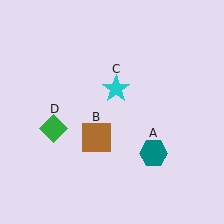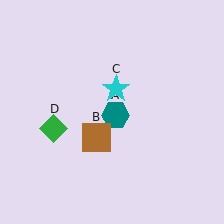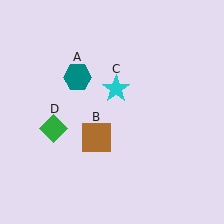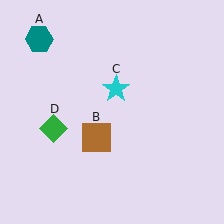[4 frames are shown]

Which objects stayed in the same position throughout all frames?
Brown square (object B) and cyan star (object C) and green diamond (object D) remained stationary.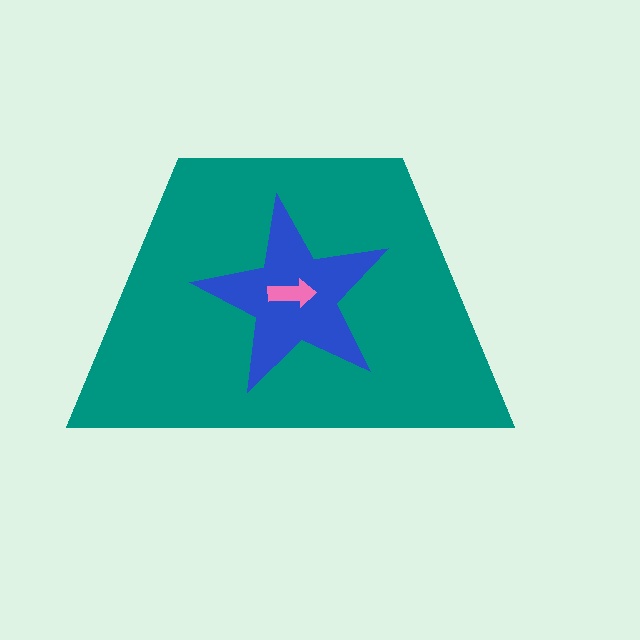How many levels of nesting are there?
3.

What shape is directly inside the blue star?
The pink arrow.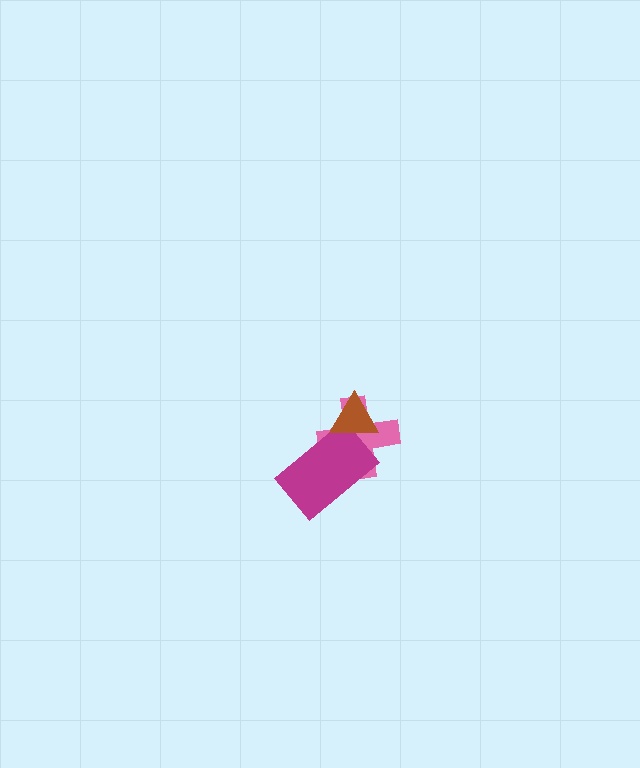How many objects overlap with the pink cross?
2 objects overlap with the pink cross.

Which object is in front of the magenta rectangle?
The brown triangle is in front of the magenta rectangle.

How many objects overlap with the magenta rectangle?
2 objects overlap with the magenta rectangle.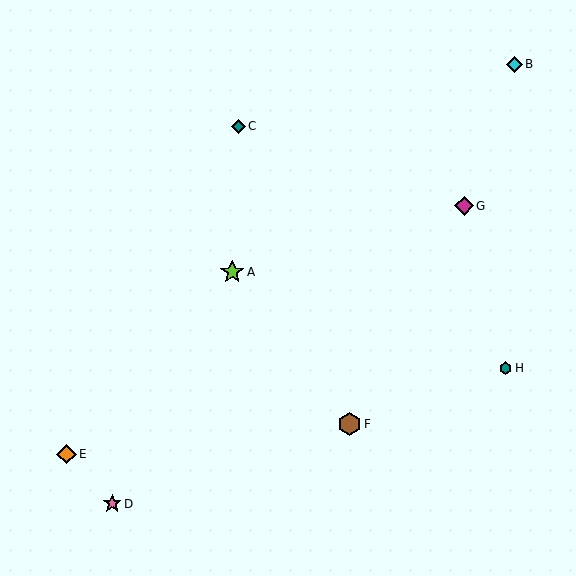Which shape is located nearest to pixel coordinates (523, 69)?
The cyan diamond (labeled B) at (514, 64) is nearest to that location.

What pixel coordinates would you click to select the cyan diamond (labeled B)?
Click at (514, 64) to select the cyan diamond B.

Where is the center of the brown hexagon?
The center of the brown hexagon is at (349, 424).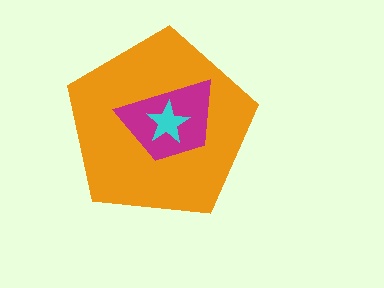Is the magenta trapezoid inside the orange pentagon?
Yes.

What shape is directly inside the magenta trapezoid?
The cyan star.